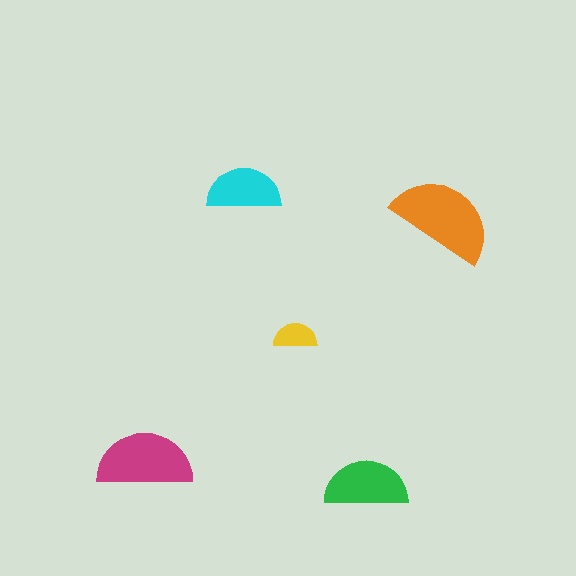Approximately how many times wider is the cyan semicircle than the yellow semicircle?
About 1.5 times wider.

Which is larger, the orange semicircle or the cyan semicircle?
The orange one.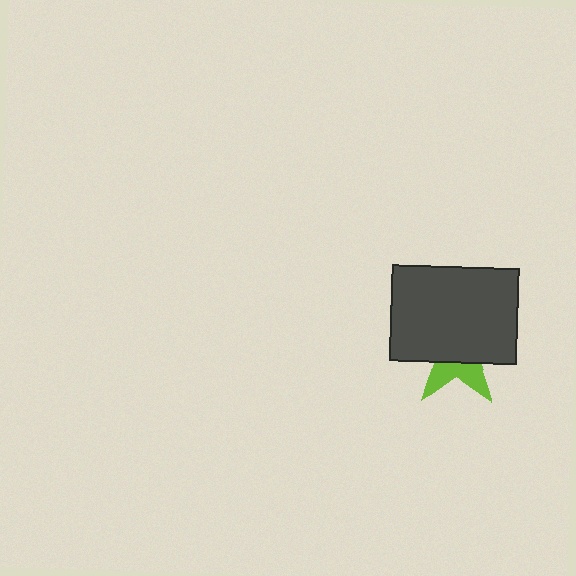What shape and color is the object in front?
The object in front is a dark gray rectangle.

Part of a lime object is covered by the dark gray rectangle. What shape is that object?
It is a star.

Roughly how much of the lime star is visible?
A small part of it is visible (roughly 34%).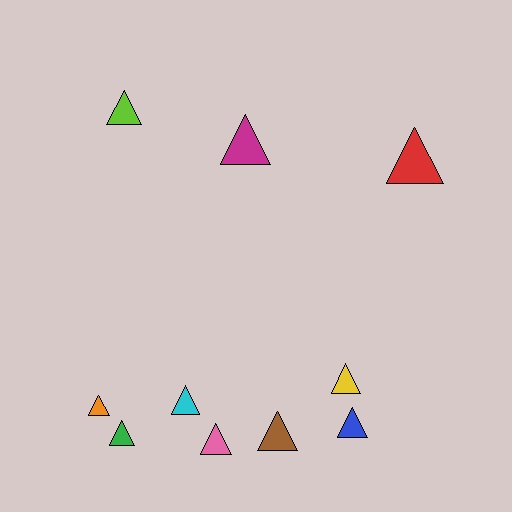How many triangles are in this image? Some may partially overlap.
There are 10 triangles.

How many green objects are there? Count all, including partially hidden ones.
There is 1 green object.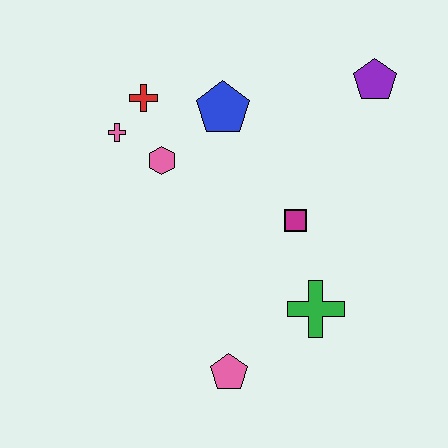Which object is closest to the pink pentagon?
The green cross is closest to the pink pentagon.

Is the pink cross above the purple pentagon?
No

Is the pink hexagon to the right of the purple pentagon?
No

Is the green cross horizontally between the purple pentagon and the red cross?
Yes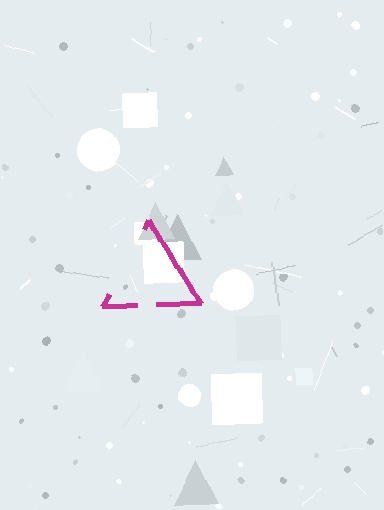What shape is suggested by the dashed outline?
The dashed outline suggests a triangle.